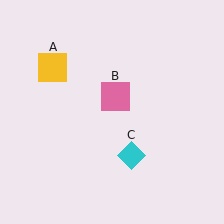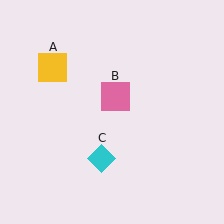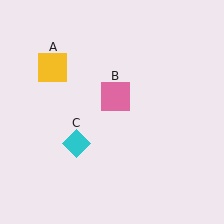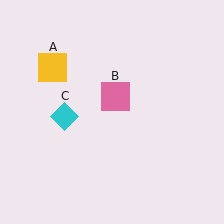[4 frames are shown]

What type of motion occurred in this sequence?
The cyan diamond (object C) rotated clockwise around the center of the scene.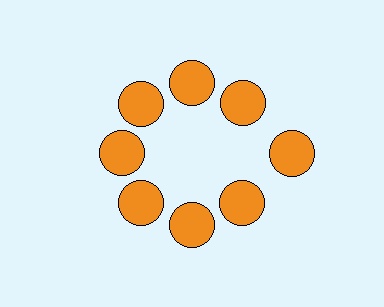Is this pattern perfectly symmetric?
No. The 8 orange circles are arranged in a ring, but one element near the 3 o'clock position is pushed outward from the center, breaking the 8-fold rotational symmetry.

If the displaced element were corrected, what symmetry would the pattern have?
It would have 8-fold rotational symmetry — the pattern would map onto itself every 45 degrees.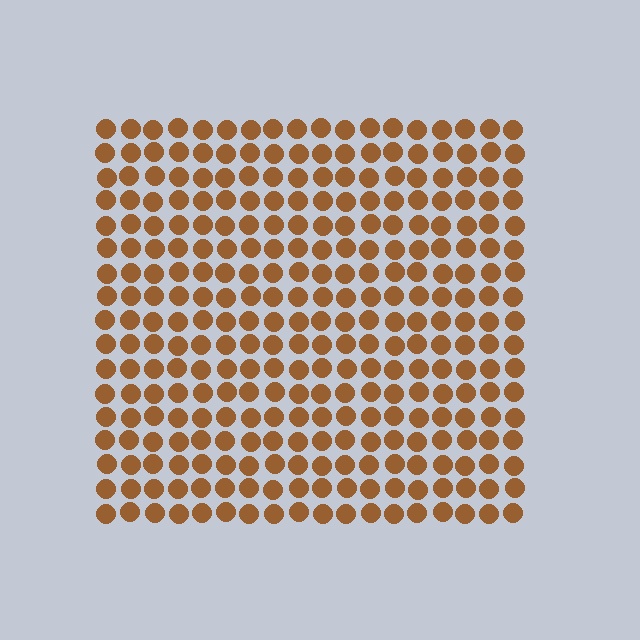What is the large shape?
The large shape is a square.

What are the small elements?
The small elements are circles.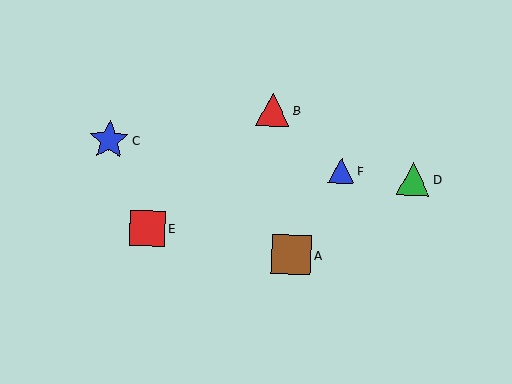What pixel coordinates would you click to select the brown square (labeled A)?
Click at (291, 255) to select the brown square A.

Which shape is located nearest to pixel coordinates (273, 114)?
The red triangle (labeled B) at (273, 110) is nearest to that location.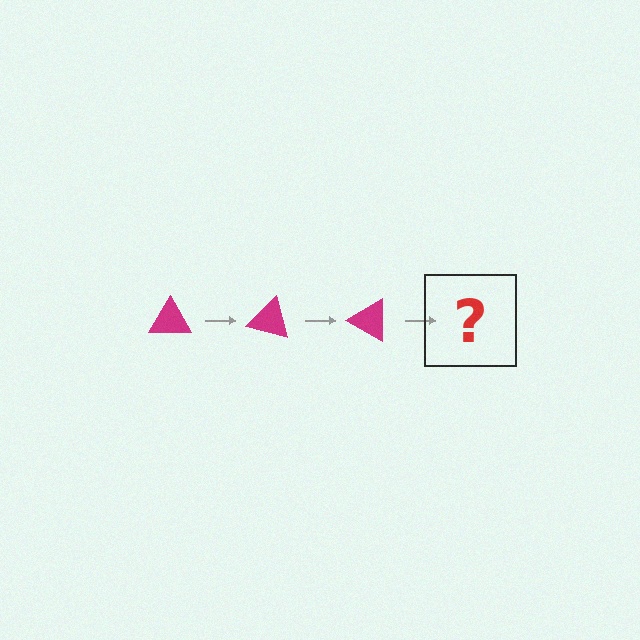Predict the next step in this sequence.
The next step is a magenta triangle rotated 45 degrees.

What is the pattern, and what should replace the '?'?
The pattern is that the triangle rotates 15 degrees each step. The '?' should be a magenta triangle rotated 45 degrees.